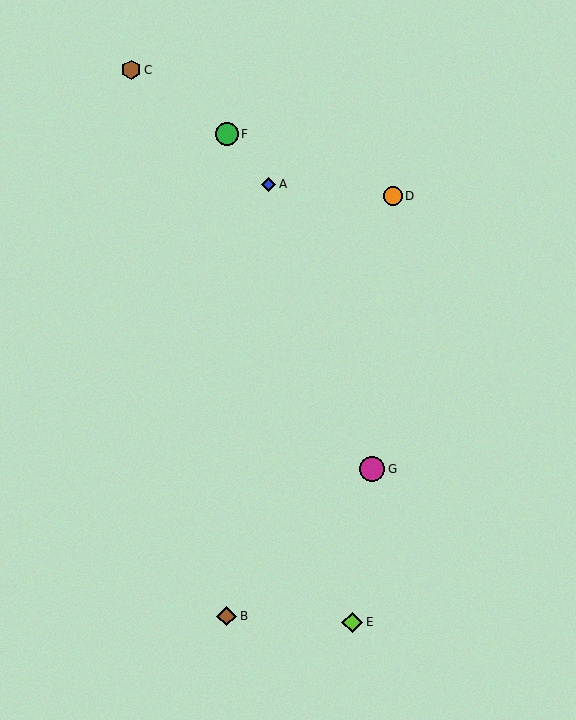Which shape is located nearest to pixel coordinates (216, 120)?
The green circle (labeled F) at (227, 134) is nearest to that location.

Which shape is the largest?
The magenta circle (labeled G) is the largest.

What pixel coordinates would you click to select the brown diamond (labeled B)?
Click at (227, 616) to select the brown diamond B.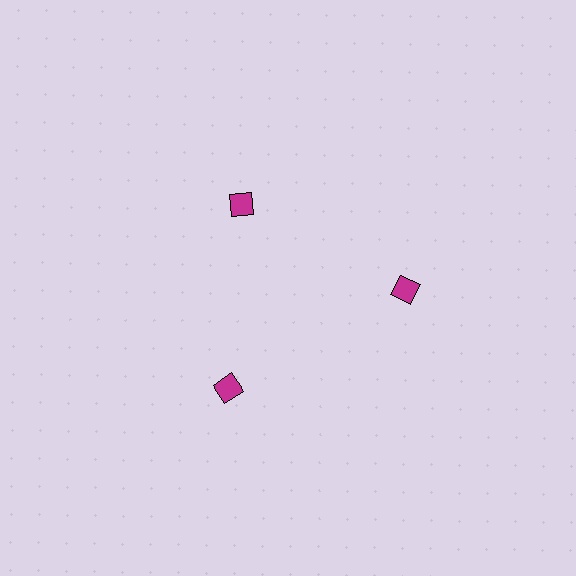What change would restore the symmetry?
The symmetry would be restored by moving it outward, back onto the ring so that all 3 squares sit at equal angles and equal distance from the center.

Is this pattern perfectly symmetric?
No. The 3 magenta squares are arranged in a ring, but one element near the 11 o'clock position is pulled inward toward the center, breaking the 3-fold rotational symmetry.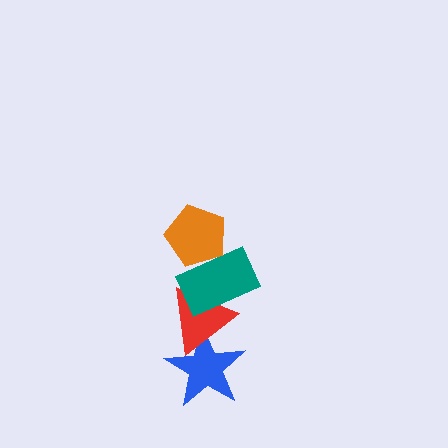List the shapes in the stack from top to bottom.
From top to bottom: the orange pentagon, the teal rectangle, the red triangle, the blue star.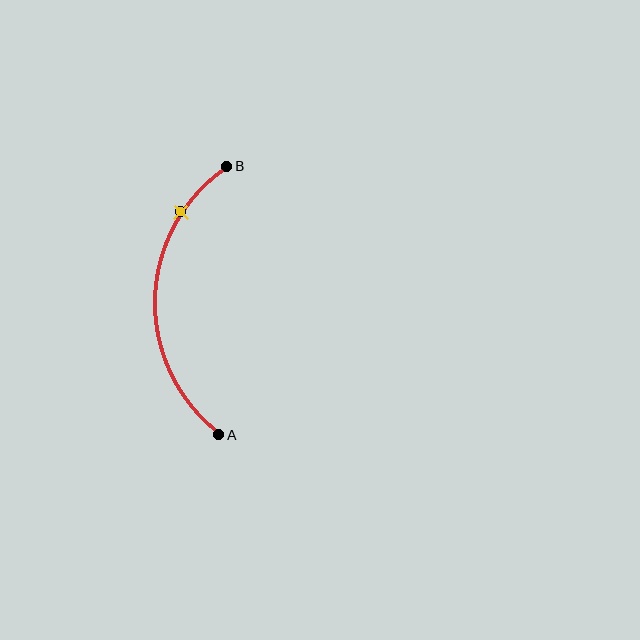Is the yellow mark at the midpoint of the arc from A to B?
No. The yellow mark lies on the arc but is closer to endpoint B. The arc midpoint would be at the point on the curve equidistant along the arc from both A and B.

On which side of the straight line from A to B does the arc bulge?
The arc bulges to the left of the straight line connecting A and B.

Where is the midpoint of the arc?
The arc midpoint is the point on the curve farthest from the straight line joining A and B. It sits to the left of that line.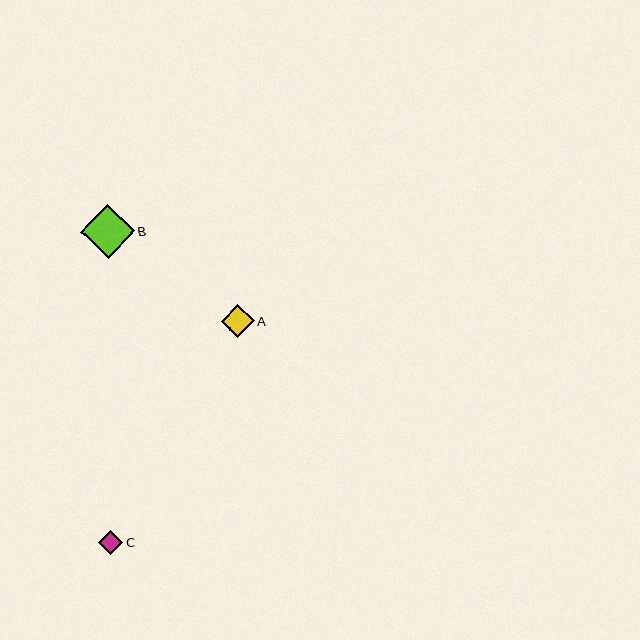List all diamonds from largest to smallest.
From largest to smallest: B, A, C.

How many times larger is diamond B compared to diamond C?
Diamond B is approximately 2.2 times the size of diamond C.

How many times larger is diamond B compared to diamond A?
Diamond B is approximately 1.7 times the size of diamond A.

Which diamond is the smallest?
Diamond C is the smallest with a size of approximately 24 pixels.